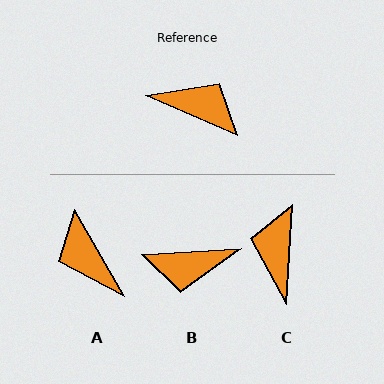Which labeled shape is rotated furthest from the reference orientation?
B, about 153 degrees away.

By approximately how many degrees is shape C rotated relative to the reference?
Approximately 110 degrees counter-clockwise.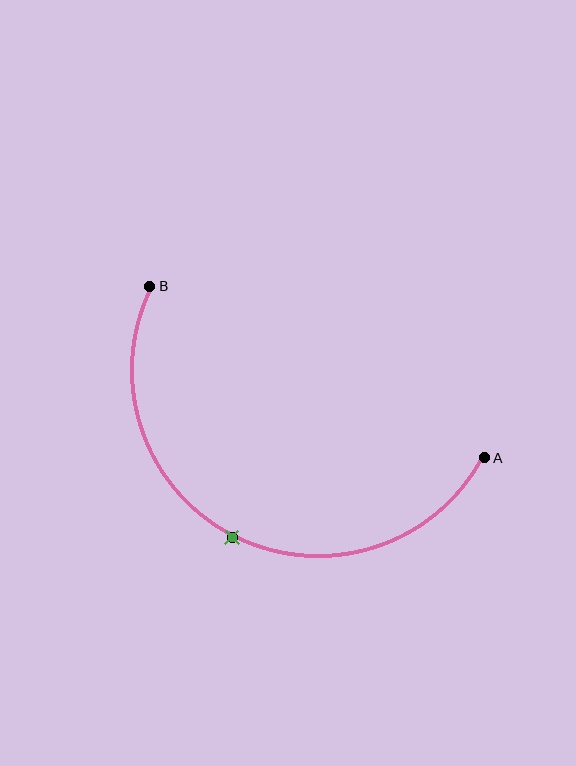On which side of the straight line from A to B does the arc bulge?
The arc bulges below the straight line connecting A and B.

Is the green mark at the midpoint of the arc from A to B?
Yes. The green mark lies on the arc at equal arc-length from both A and B — it is the arc midpoint.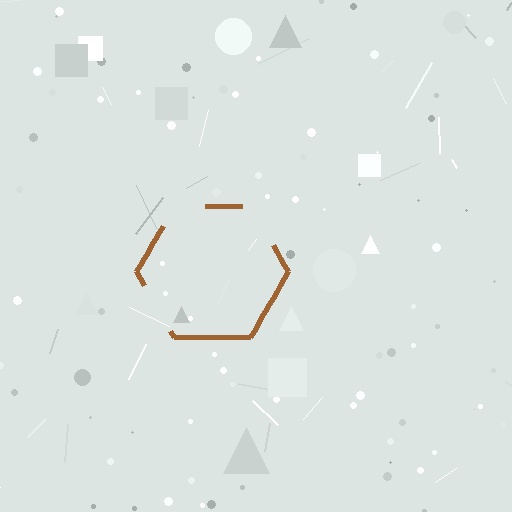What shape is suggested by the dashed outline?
The dashed outline suggests a hexagon.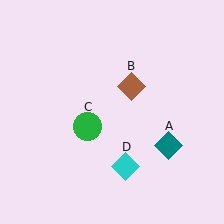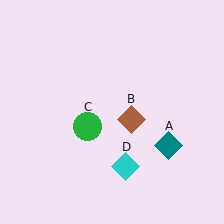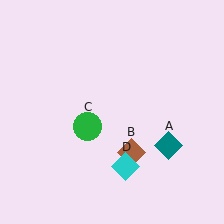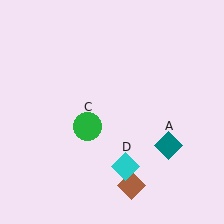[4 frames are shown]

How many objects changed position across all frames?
1 object changed position: brown diamond (object B).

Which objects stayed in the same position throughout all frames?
Teal diamond (object A) and green circle (object C) and cyan diamond (object D) remained stationary.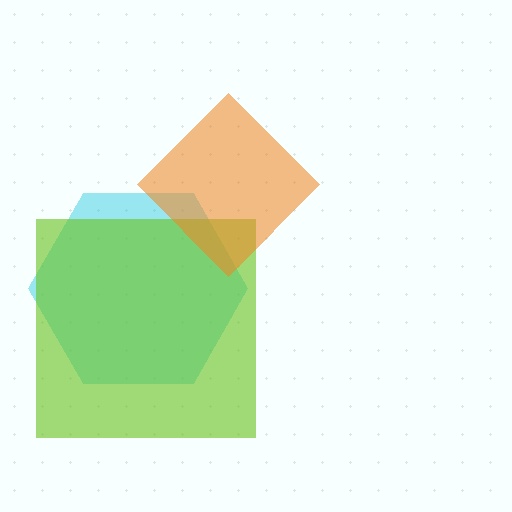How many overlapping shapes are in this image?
There are 3 overlapping shapes in the image.